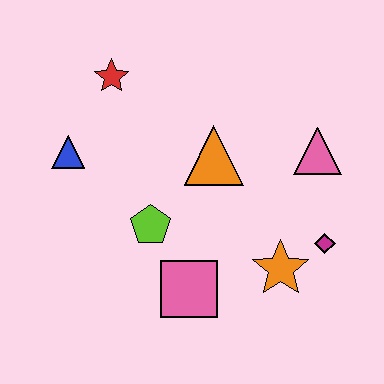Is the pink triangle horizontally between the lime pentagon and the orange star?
No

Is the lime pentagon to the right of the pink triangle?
No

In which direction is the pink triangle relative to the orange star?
The pink triangle is above the orange star.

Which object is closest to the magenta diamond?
The orange star is closest to the magenta diamond.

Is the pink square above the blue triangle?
No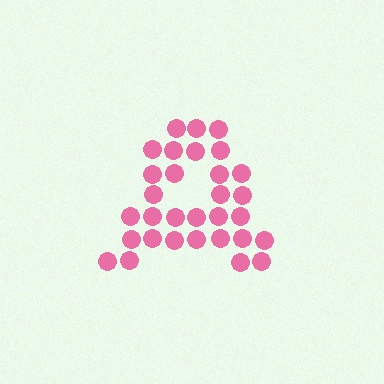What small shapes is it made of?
It is made of small circles.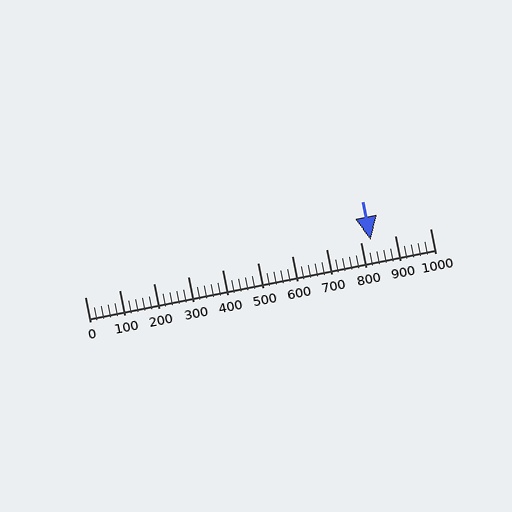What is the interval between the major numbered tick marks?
The major tick marks are spaced 100 units apart.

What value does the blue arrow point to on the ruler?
The blue arrow points to approximately 827.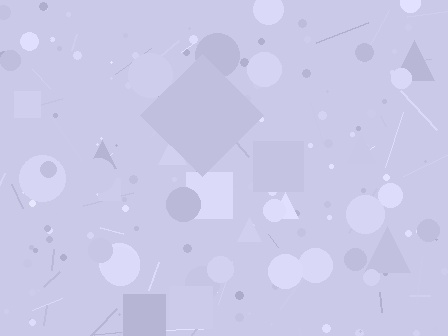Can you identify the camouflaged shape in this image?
The camouflaged shape is a diamond.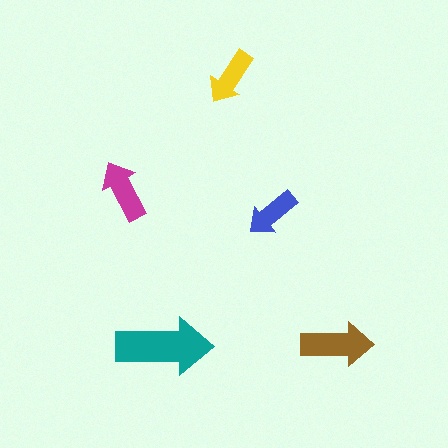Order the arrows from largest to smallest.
the teal one, the brown one, the magenta one, the yellow one, the blue one.